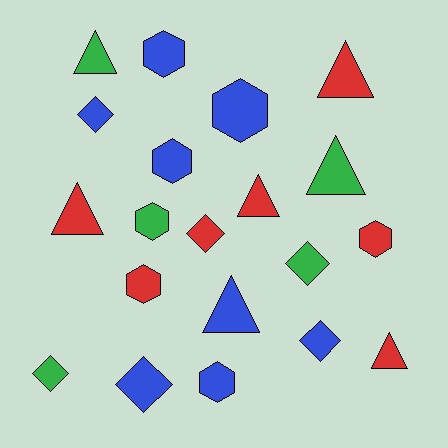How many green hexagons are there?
There is 1 green hexagon.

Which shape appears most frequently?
Hexagon, with 7 objects.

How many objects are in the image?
There are 20 objects.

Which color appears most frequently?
Blue, with 8 objects.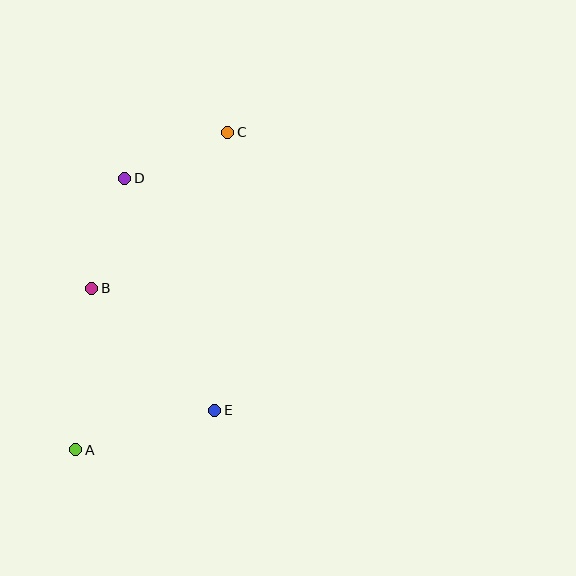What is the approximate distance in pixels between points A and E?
The distance between A and E is approximately 145 pixels.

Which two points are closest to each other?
Points C and D are closest to each other.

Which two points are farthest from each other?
Points A and C are farthest from each other.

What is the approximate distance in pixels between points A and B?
The distance between A and B is approximately 162 pixels.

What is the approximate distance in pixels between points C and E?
The distance between C and E is approximately 278 pixels.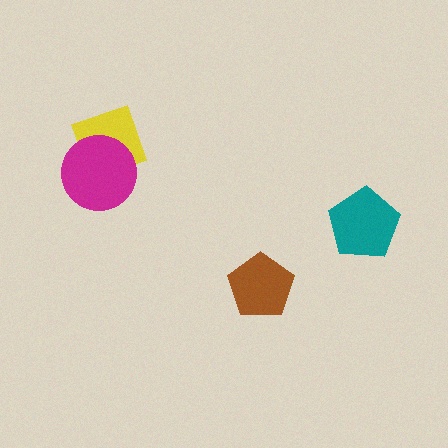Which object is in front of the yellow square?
The magenta circle is in front of the yellow square.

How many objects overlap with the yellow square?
1 object overlaps with the yellow square.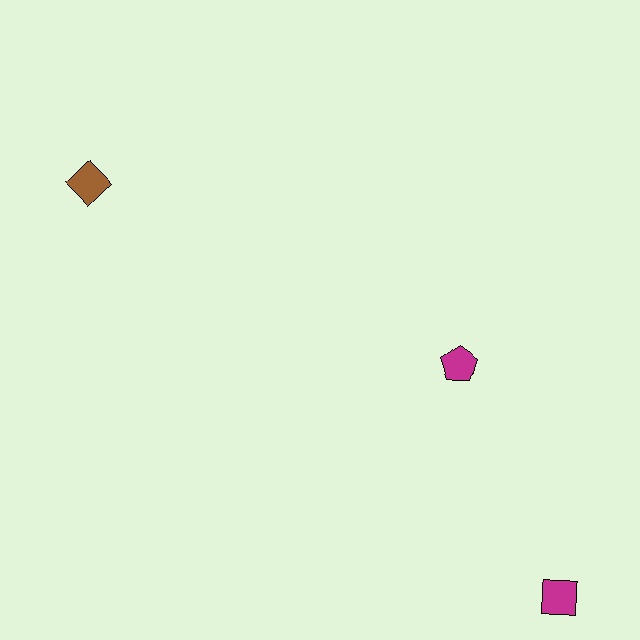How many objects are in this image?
There are 3 objects.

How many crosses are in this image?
There are no crosses.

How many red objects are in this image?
There are no red objects.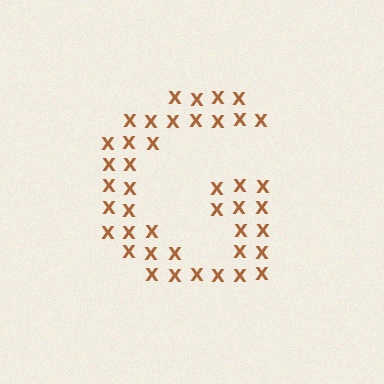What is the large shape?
The large shape is the letter G.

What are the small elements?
The small elements are letter X's.